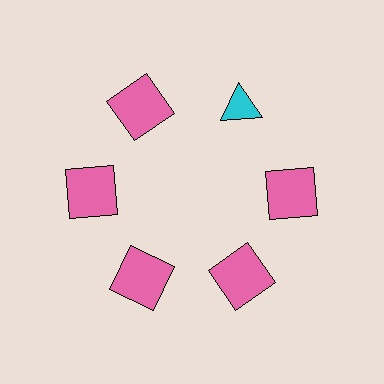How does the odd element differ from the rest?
It differs in both color (cyan instead of pink) and shape (triangle instead of square).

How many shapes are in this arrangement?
There are 6 shapes arranged in a ring pattern.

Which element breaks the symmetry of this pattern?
The cyan triangle at roughly the 1 o'clock position breaks the symmetry. All other shapes are pink squares.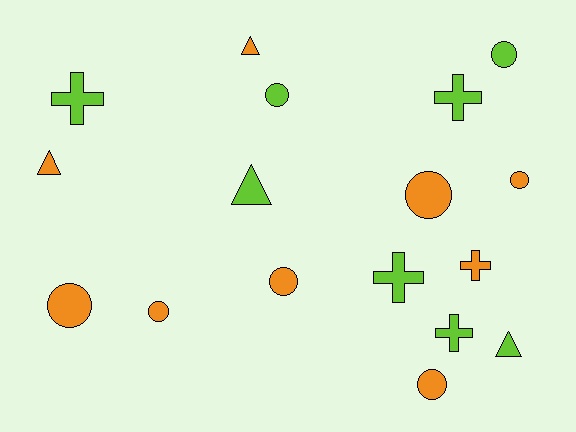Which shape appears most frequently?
Circle, with 8 objects.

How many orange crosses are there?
There is 1 orange cross.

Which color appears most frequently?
Orange, with 9 objects.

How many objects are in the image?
There are 17 objects.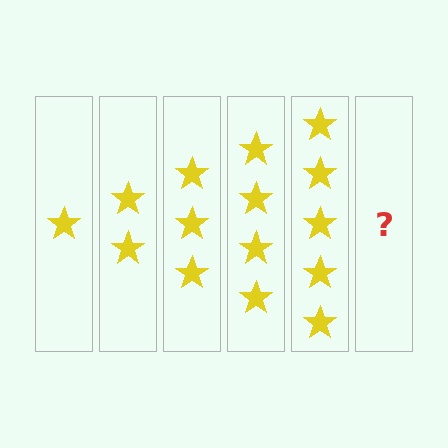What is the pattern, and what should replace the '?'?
The pattern is that each step adds one more star. The '?' should be 6 stars.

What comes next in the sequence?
The next element should be 6 stars.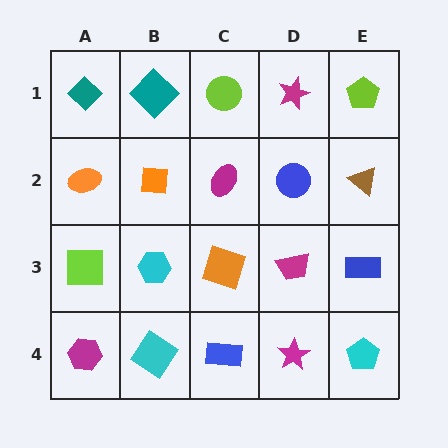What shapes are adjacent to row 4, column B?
A cyan hexagon (row 3, column B), a magenta hexagon (row 4, column A), a blue rectangle (row 4, column C).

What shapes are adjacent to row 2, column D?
A magenta star (row 1, column D), a magenta trapezoid (row 3, column D), a magenta ellipse (row 2, column C), a brown triangle (row 2, column E).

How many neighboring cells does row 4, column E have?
2.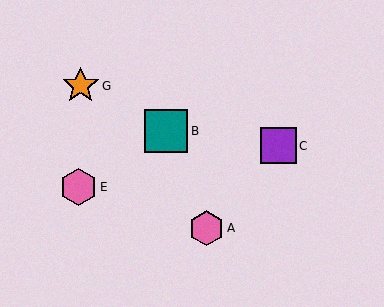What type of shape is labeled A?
Shape A is a pink hexagon.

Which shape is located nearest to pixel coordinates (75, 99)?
The orange star (labeled G) at (81, 86) is nearest to that location.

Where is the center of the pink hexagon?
The center of the pink hexagon is at (79, 187).